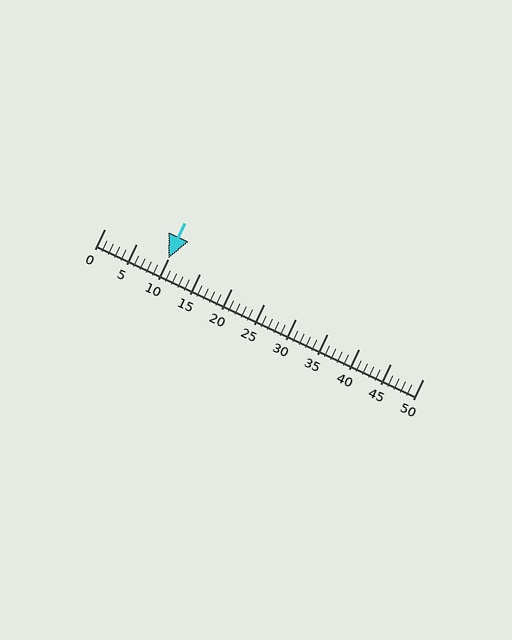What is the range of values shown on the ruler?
The ruler shows values from 0 to 50.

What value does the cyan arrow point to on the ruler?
The cyan arrow points to approximately 10.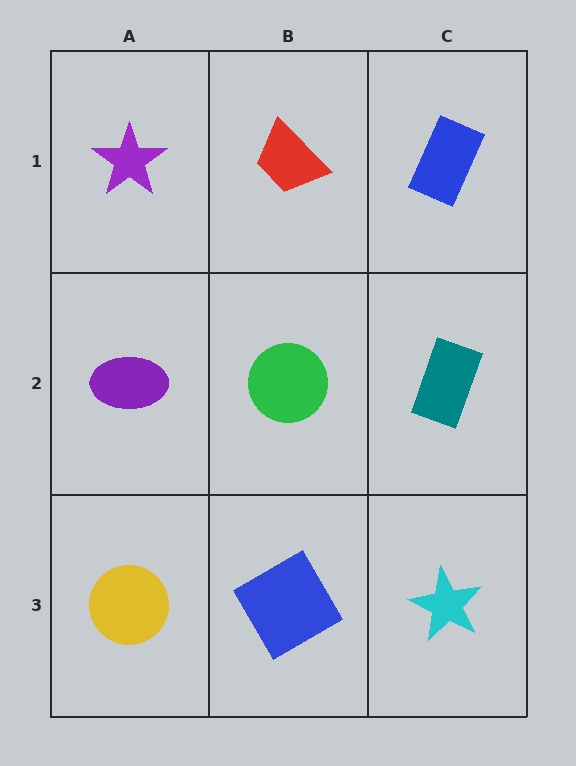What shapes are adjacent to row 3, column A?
A purple ellipse (row 2, column A), a blue diamond (row 3, column B).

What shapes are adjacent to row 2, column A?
A purple star (row 1, column A), a yellow circle (row 3, column A), a green circle (row 2, column B).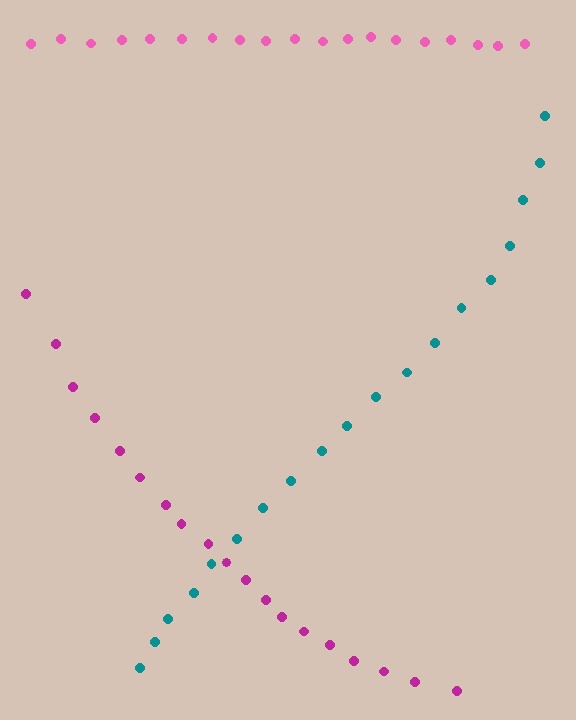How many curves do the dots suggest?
There are 3 distinct paths.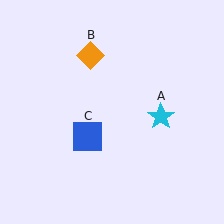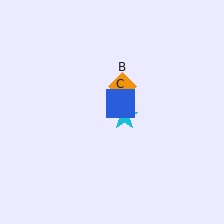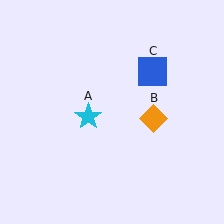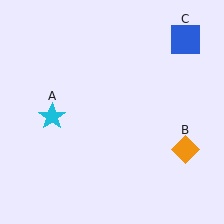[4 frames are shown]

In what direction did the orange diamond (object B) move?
The orange diamond (object B) moved down and to the right.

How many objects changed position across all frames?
3 objects changed position: cyan star (object A), orange diamond (object B), blue square (object C).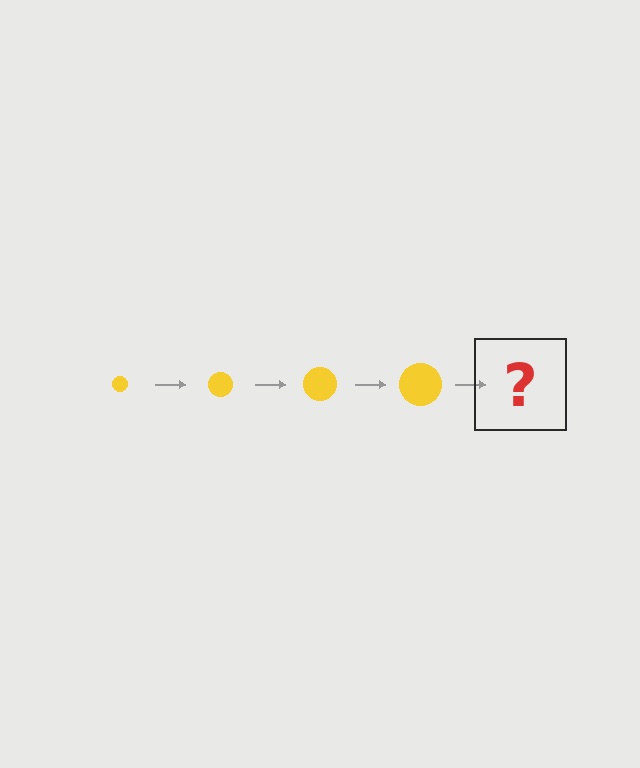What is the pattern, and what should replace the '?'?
The pattern is that the circle gets progressively larger each step. The '?' should be a yellow circle, larger than the previous one.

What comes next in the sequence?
The next element should be a yellow circle, larger than the previous one.